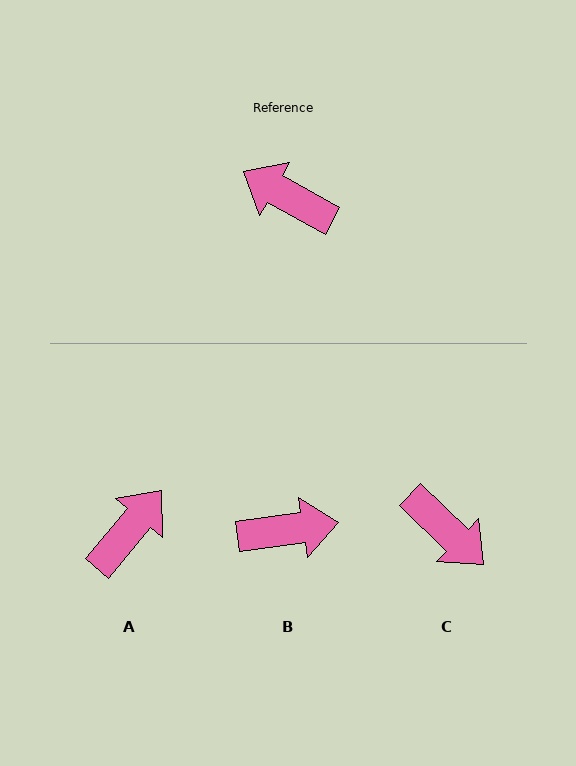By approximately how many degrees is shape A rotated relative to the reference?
Approximately 101 degrees clockwise.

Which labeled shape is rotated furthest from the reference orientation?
C, about 165 degrees away.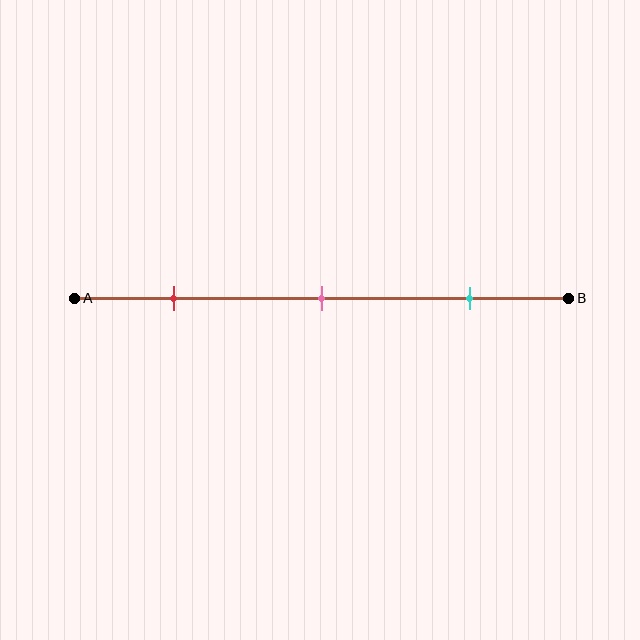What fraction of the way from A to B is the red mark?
The red mark is approximately 20% (0.2) of the way from A to B.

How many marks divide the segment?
There are 3 marks dividing the segment.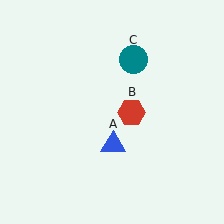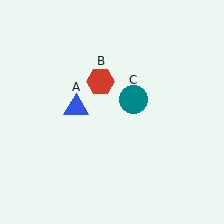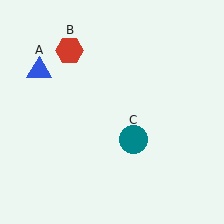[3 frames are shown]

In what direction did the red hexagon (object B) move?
The red hexagon (object B) moved up and to the left.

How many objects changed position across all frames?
3 objects changed position: blue triangle (object A), red hexagon (object B), teal circle (object C).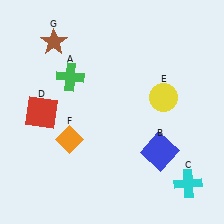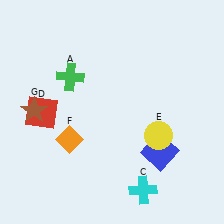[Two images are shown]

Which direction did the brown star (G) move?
The brown star (G) moved down.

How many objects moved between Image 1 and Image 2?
3 objects moved between the two images.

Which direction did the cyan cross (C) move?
The cyan cross (C) moved left.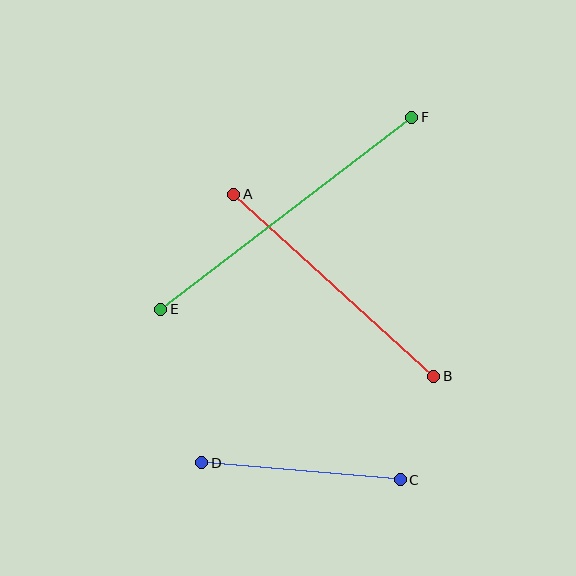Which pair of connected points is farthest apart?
Points E and F are farthest apart.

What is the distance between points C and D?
The distance is approximately 199 pixels.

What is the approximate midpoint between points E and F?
The midpoint is at approximately (286, 213) pixels.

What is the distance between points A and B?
The distance is approximately 271 pixels.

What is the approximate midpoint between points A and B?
The midpoint is at approximately (334, 285) pixels.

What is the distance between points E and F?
The distance is approximately 316 pixels.